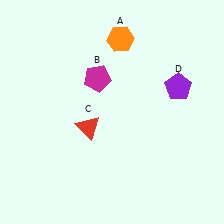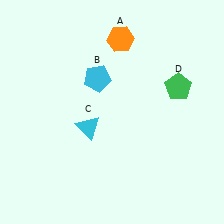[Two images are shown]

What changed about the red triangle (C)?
In Image 1, C is red. In Image 2, it changed to cyan.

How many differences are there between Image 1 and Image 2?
There are 3 differences between the two images.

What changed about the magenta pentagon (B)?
In Image 1, B is magenta. In Image 2, it changed to cyan.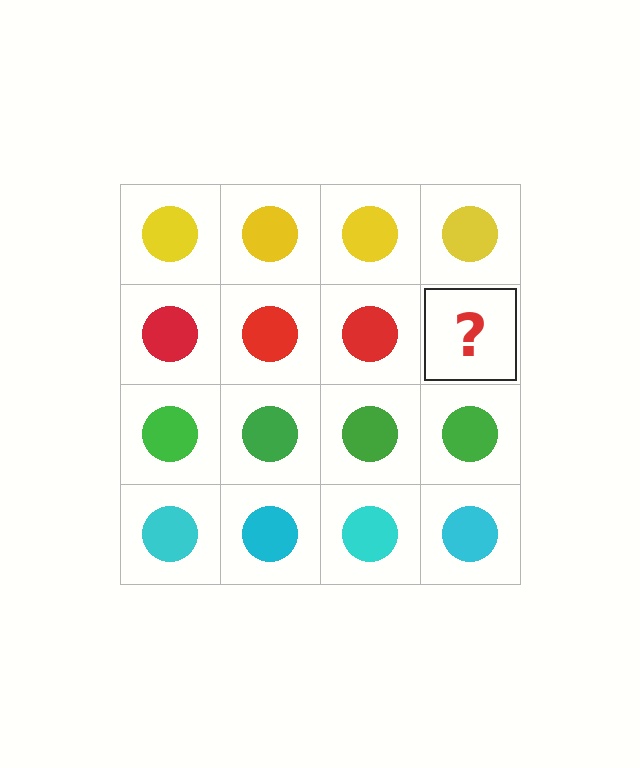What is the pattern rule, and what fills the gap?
The rule is that each row has a consistent color. The gap should be filled with a red circle.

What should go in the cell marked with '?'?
The missing cell should contain a red circle.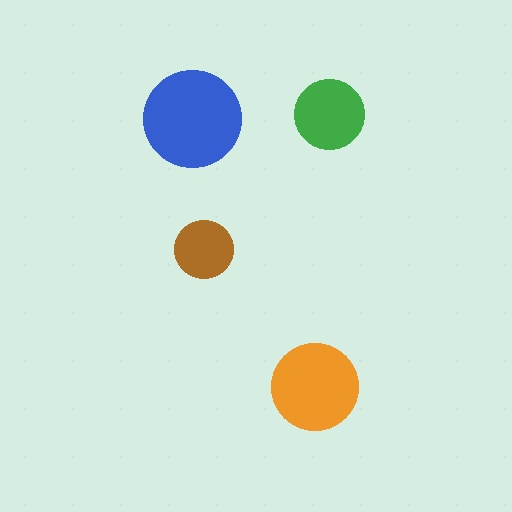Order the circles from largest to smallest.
the blue one, the orange one, the green one, the brown one.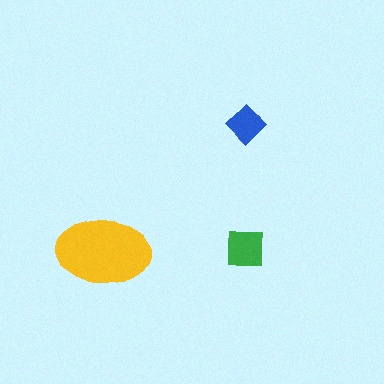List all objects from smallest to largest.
The blue diamond, the green square, the yellow ellipse.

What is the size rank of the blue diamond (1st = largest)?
3rd.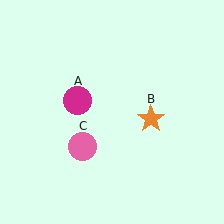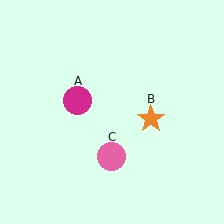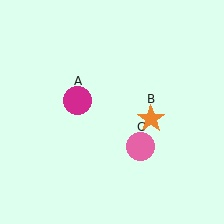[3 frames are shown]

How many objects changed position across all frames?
1 object changed position: pink circle (object C).